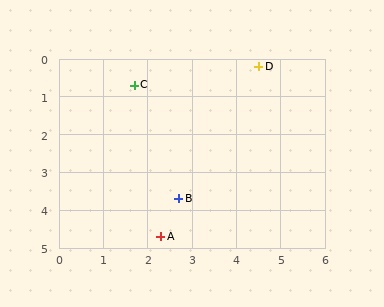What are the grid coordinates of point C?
Point C is at approximately (1.7, 0.7).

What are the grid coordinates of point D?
Point D is at approximately (4.5, 0.2).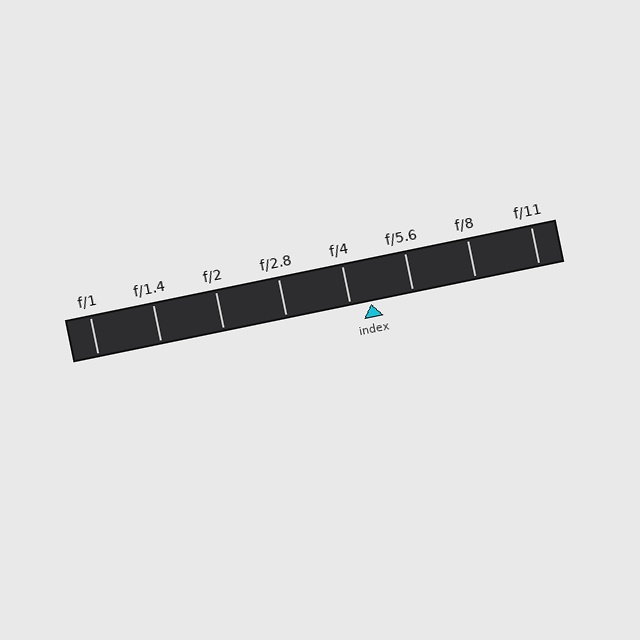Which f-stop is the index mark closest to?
The index mark is closest to f/4.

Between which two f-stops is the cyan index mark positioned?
The index mark is between f/4 and f/5.6.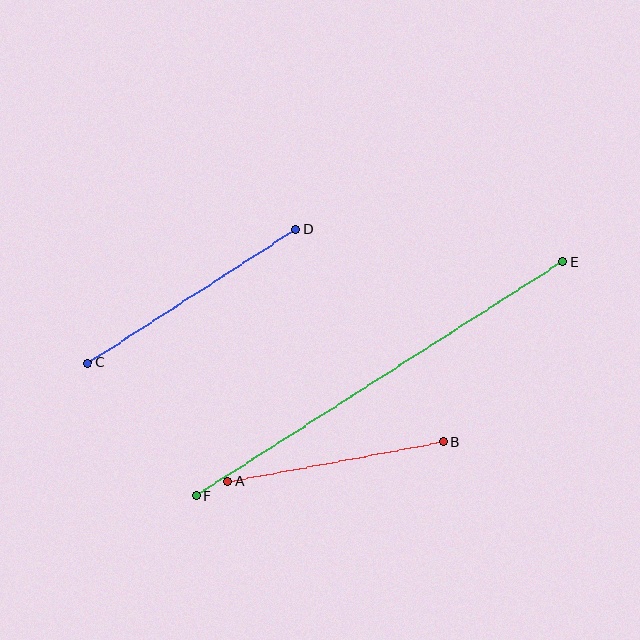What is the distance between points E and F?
The distance is approximately 435 pixels.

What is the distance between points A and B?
The distance is approximately 219 pixels.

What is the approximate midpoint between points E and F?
The midpoint is at approximately (379, 379) pixels.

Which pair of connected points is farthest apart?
Points E and F are farthest apart.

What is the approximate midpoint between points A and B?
The midpoint is at approximately (336, 462) pixels.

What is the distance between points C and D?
The distance is approximately 247 pixels.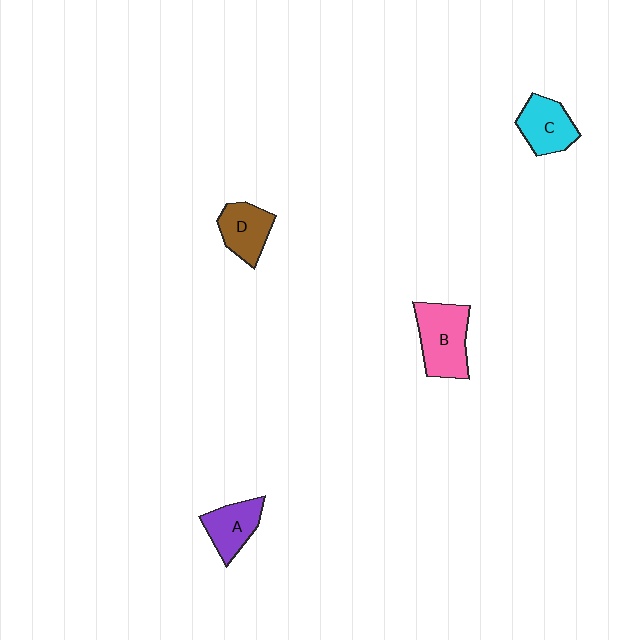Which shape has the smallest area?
Shape A (purple).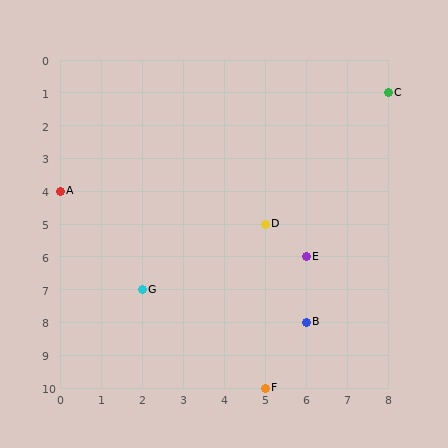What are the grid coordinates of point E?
Point E is at grid coordinates (6, 6).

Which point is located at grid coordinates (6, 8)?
Point B is at (6, 8).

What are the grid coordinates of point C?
Point C is at grid coordinates (8, 1).